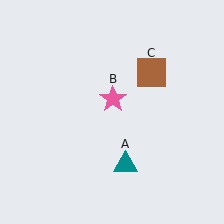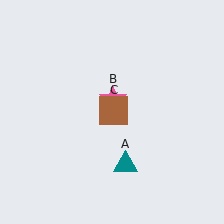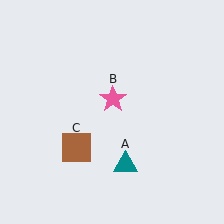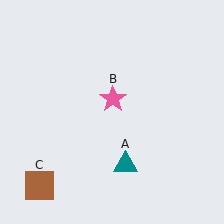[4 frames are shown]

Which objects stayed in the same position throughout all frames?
Teal triangle (object A) and pink star (object B) remained stationary.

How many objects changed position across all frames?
1 object changed position: brown square (object C).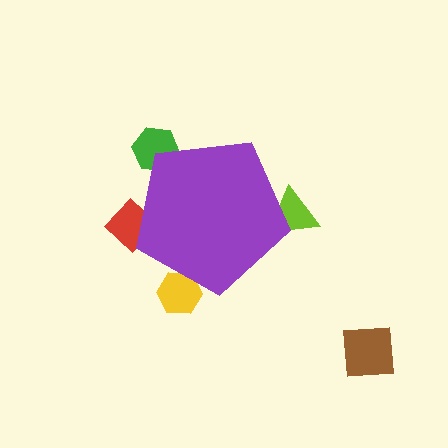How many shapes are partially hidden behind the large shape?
4 shapes are partially hidden.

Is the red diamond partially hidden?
Yes, the red diamond is partially hidden behind the purple pentagon.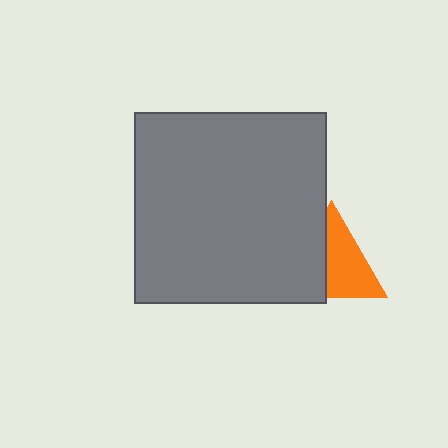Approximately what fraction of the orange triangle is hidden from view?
Roughly 43% of the orange triangle is hidden behind the gray square.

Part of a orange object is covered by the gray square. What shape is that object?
It is a triangle.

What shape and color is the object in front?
The object in front is a gray square.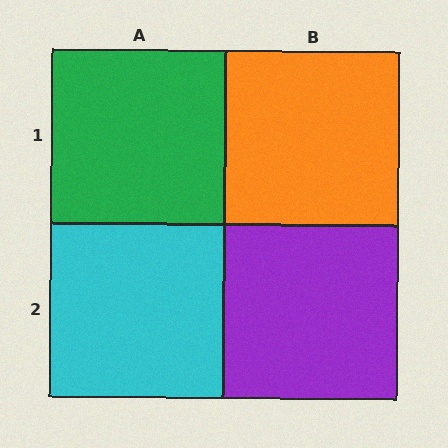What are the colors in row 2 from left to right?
Cyan, purple.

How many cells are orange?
1 cell is orange.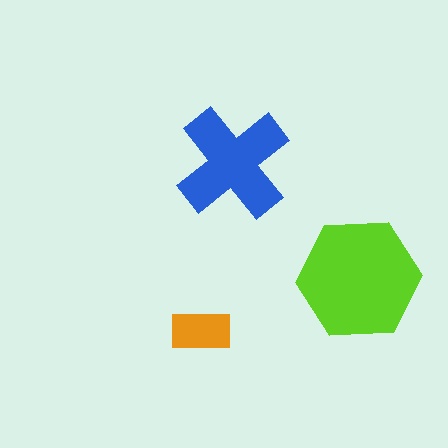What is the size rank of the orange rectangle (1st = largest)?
3rd.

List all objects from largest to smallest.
The lime hexagon, the blue cross, the orange rectangle.